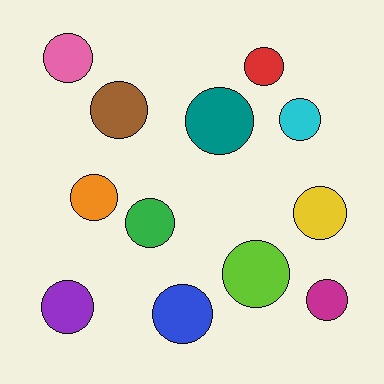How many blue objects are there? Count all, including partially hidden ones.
There is 1 blue object.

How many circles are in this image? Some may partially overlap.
There are 12 circles.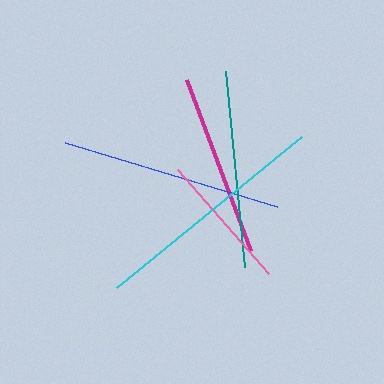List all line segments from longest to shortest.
From longest to shortest: cyan, blue, teal, magenta, pink.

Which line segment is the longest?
The cyan line is the longest at approximately 238 pixels.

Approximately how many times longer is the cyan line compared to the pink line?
The cyan line is approximately 1.7 times the length of the pink line.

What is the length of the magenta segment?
The magenta segment is approximately 183 pixels long.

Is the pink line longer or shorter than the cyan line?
The cyan line is longer than the pink line.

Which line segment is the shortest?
The pink line is the shortest at approximately 139 pixels.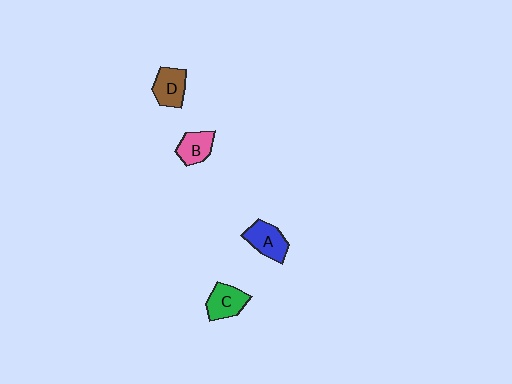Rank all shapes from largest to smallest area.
From largest to smallest: A (blue), C (green), D (brown), B (pink).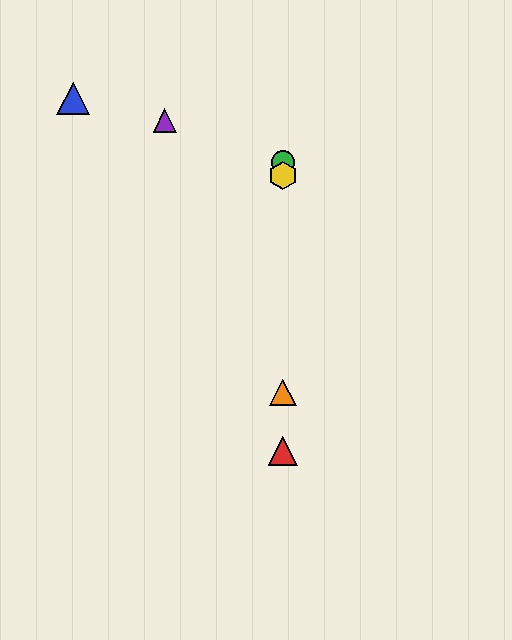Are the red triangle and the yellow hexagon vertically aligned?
Yes, both are at x≈283.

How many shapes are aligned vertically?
4 shapes (the red triangle, the green circle, the yellow hexagon, the orange triangle) are aligned vertically.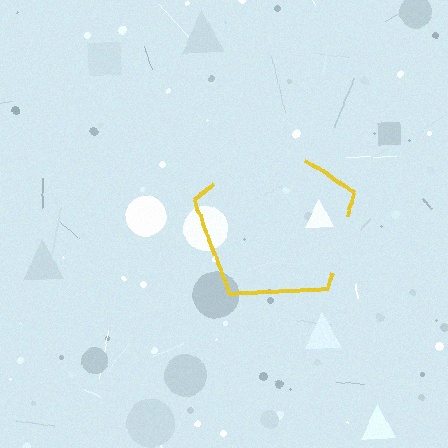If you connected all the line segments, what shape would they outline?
They would outline a pentagon.